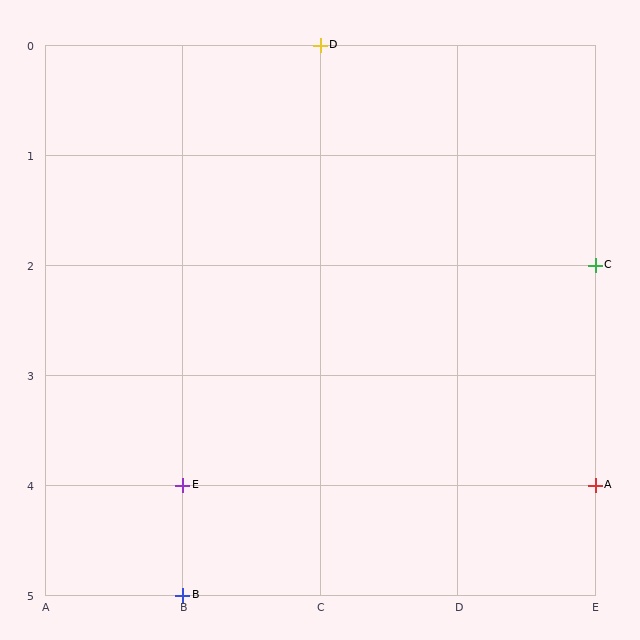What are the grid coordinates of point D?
Point D is at grid coordinates (C, 0).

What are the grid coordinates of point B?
Point B is at grid coordinates (B, 5).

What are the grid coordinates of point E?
Point E is at grid coordinates (B, 4).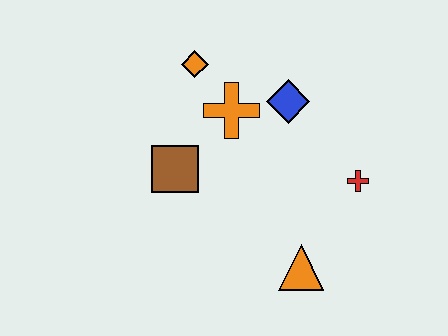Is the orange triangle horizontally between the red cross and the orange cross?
Yes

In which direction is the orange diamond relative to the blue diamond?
The orange diamond is to the left of the blue diamond.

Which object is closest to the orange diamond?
The orange cross is closest to the orange diamond.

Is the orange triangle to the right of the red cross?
No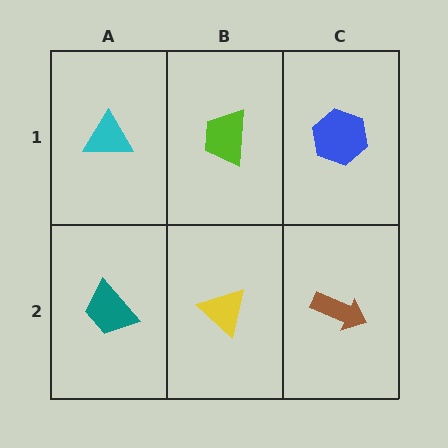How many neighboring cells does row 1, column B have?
3.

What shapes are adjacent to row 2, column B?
A lime trapezoid (row 1, column B), a teal trapezoid (row 2, column A), a brown arrow (row 2, column C).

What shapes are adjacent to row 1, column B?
A yellow triangle (row 2, column B), a cyan triangle (row 1, column A), a blue hexagon (row 1, column C).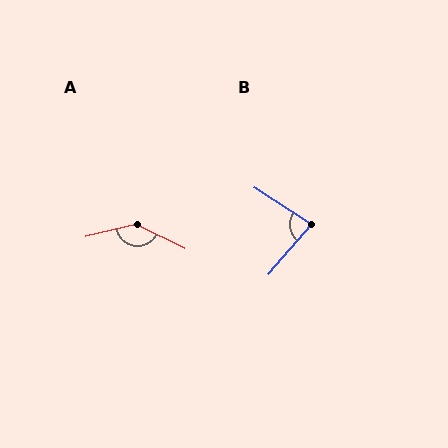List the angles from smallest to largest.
B (82°), A (141°).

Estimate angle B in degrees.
Approximately 82 degrees.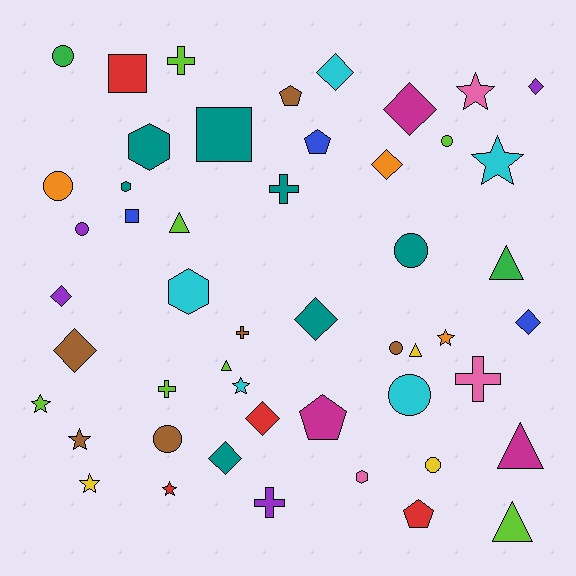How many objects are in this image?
There are 50 objects.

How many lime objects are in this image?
There are 7 lime objects.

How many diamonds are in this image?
There are 10 diamonds.